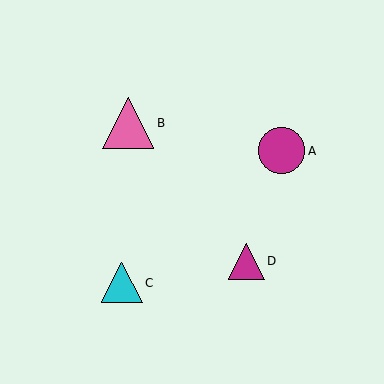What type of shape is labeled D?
Shape D is a magenta triangle.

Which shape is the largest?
The pink triangle (labeled B) is the largest.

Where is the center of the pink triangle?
The center of the pink triangle is at (128, 123).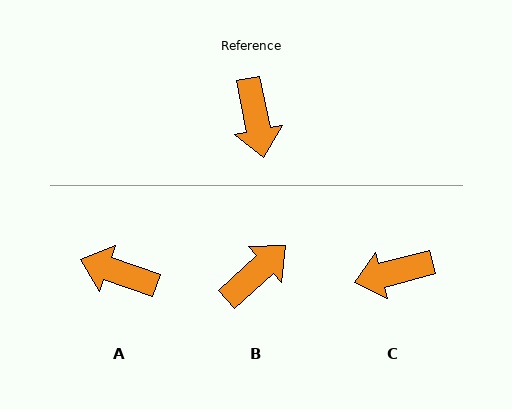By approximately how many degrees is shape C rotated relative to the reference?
Approximately 87 degrees clockwise.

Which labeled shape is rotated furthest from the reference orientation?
B, about 121 degrees away.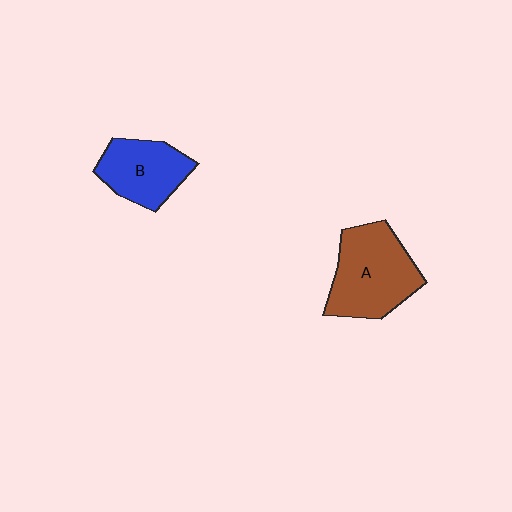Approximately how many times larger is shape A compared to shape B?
Approximately 1.4 times.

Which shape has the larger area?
Shape A (brown).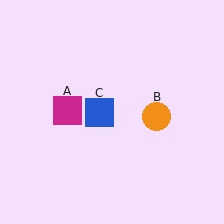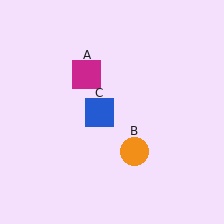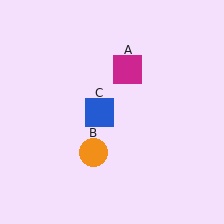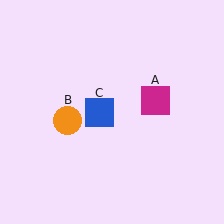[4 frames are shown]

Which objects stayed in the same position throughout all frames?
Blue square (object C) remained stationary.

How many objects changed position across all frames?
2 objects changed position: magenta square (object A), orange circle (object B).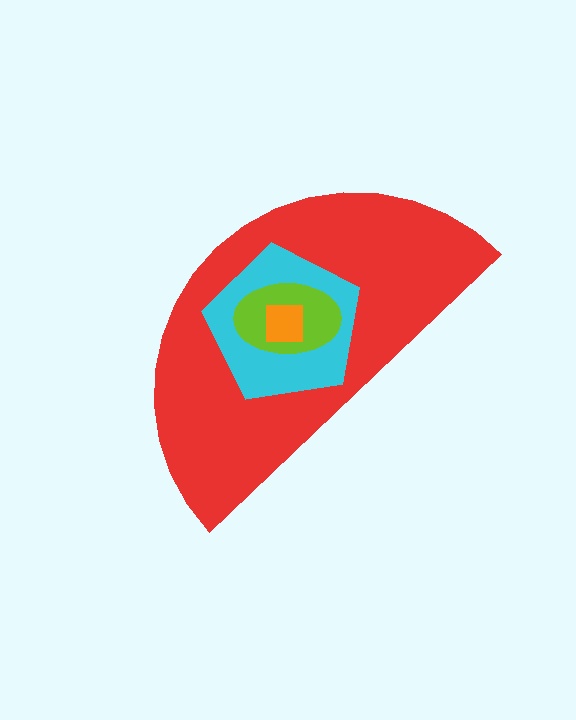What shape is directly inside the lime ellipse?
The orange square.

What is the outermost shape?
The red semicircle.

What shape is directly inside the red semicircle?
The cyan pentagon.